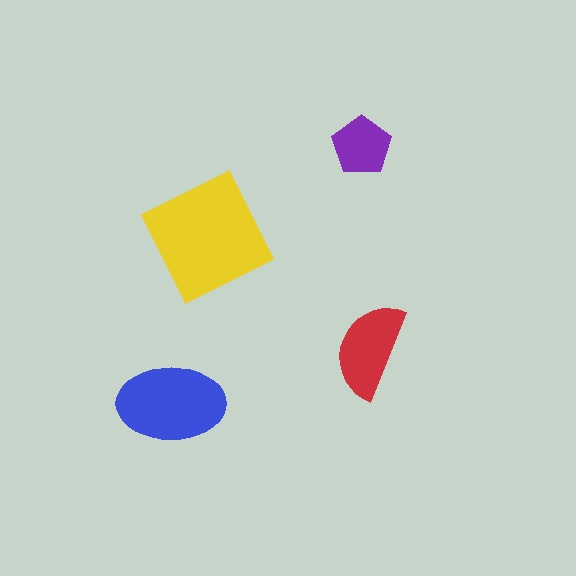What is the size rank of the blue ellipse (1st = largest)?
2nd.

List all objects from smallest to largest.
The purple pentagon, the red semicircle, the blue ellipse, the yellow square.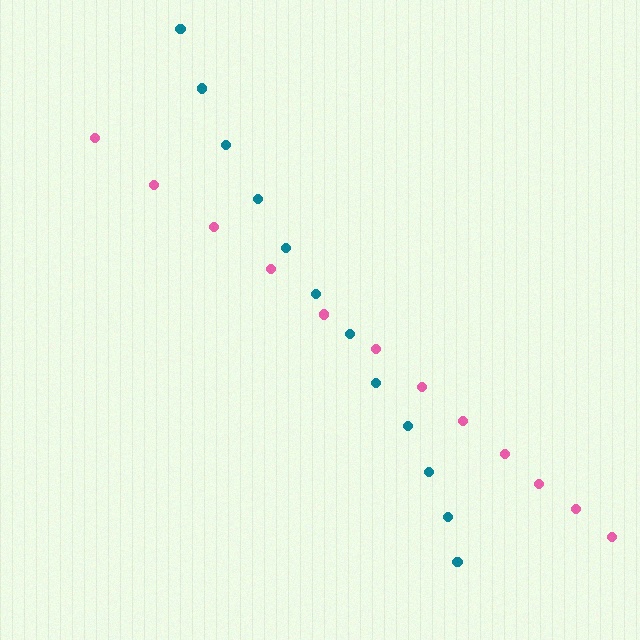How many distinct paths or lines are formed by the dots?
There are 2 distinct paths.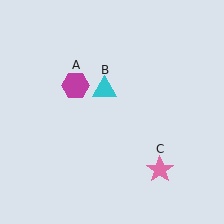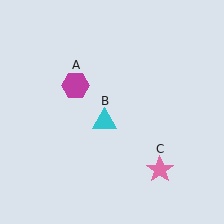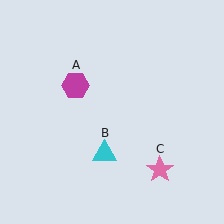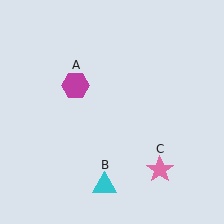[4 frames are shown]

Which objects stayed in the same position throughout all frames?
Magenta hexagon (object A) and pink star (object C) remained stationary.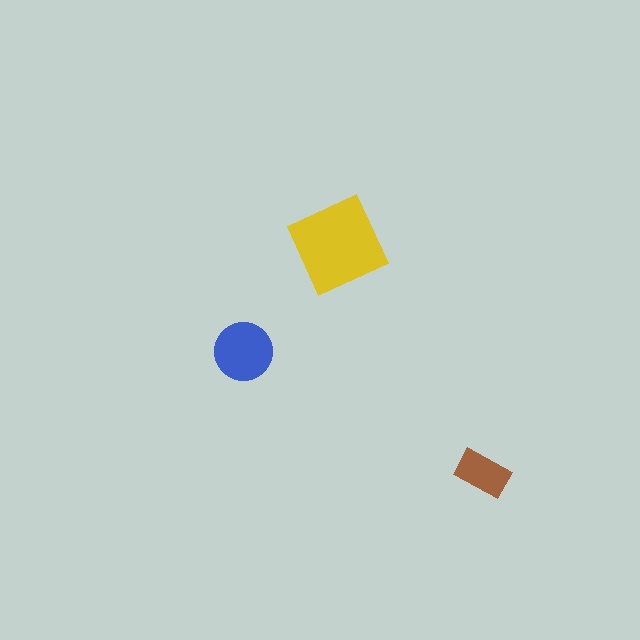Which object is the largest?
The yellow square.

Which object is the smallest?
The brown rectangle.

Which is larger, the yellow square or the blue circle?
The yellow square.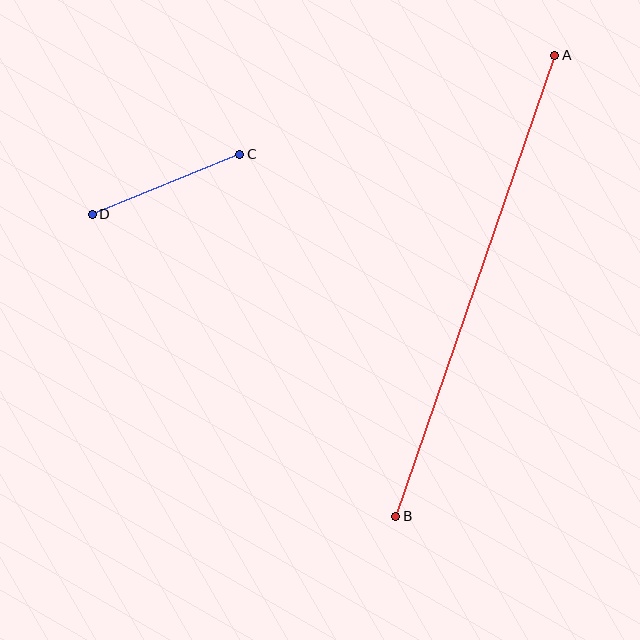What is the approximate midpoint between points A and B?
The midpoint is at approximately (475, 286) pixels.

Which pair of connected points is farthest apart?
Points A and B are farthest apart.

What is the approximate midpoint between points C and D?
The midpoint is at approximately (166, 184) pixels.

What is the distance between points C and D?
The distance is approximately 159 pixels.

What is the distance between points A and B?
The distance is approximately 488 pixels.